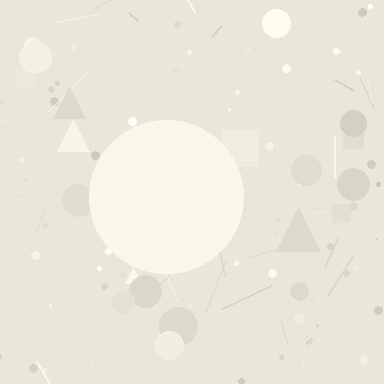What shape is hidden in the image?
A circle is hidden in the image.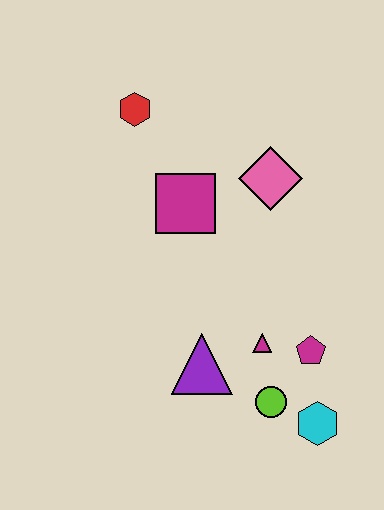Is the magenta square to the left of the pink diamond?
Yes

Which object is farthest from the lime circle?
The red hexagon is farthest from the lime circle.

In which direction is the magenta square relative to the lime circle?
The magenta square is above the lime circle.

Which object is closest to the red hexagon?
The magenta square is closest to the red hexagon.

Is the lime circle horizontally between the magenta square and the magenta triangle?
No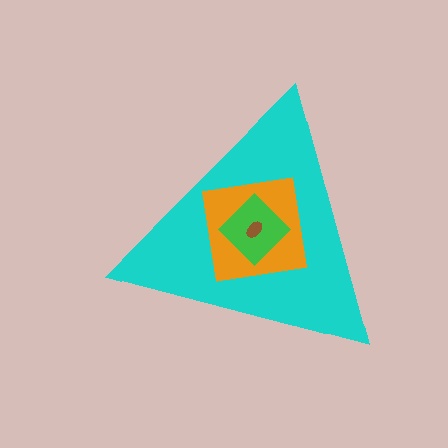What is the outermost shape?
The cyan triangle.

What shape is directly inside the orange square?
The green diamond.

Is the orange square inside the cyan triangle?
Yes.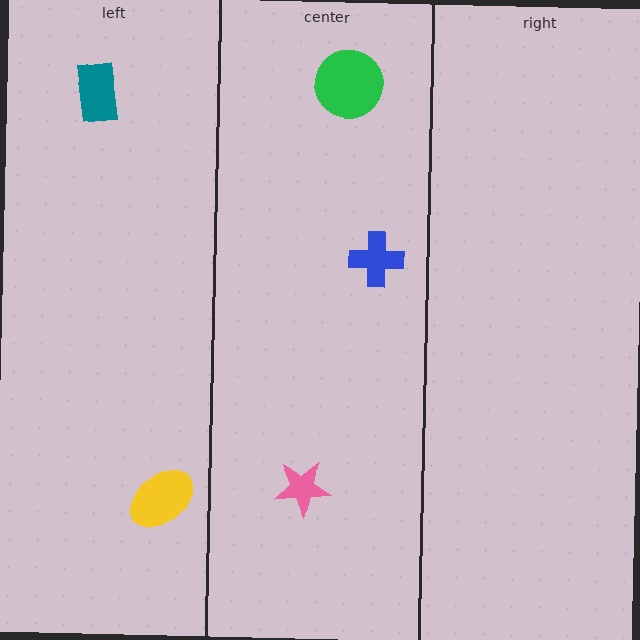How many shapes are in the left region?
2.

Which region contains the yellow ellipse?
The left region.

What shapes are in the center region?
The green circle, the pink star, the blue cross.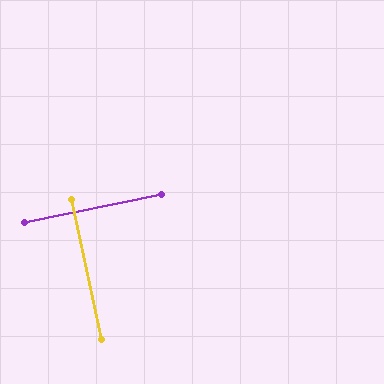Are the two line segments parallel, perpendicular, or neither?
Perpendicular — they meet at approximately 90°.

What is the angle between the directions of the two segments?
Approximately 90 degrees.